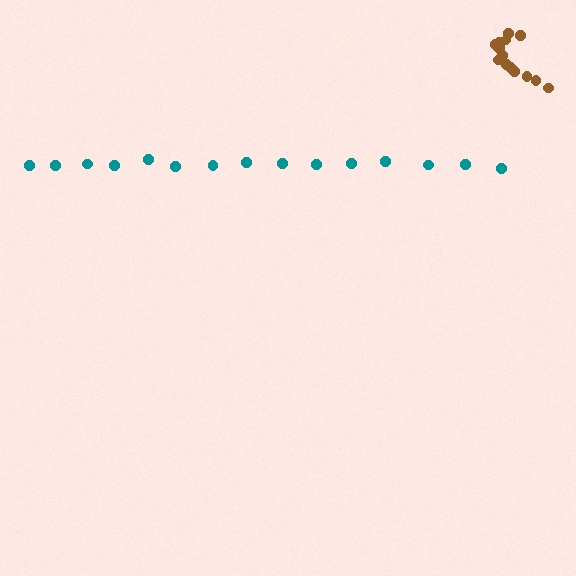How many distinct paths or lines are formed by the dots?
There are 2 distinct paths.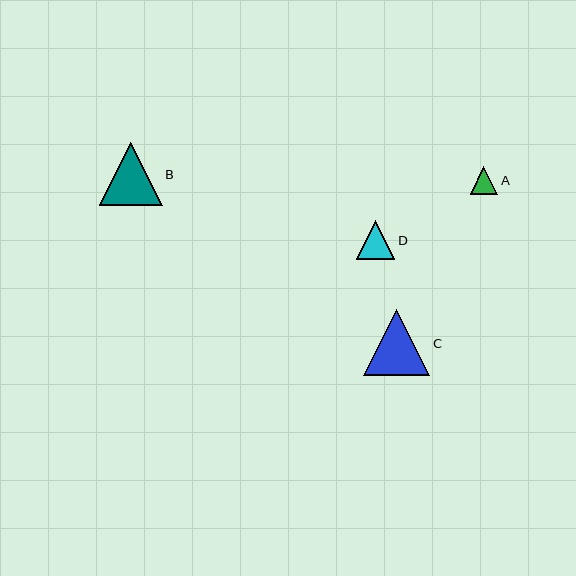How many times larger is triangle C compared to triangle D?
Triangle C is approximately 1.7 times the size of triangle D.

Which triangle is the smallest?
Triangle A is the smallest with a size of approximately 28 pixels.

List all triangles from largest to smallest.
From largest to smallest: C, B, D, A.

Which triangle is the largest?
Triangle C is the largest with a size of approximately 66 pixels.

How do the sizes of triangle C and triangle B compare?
Triangle C and triangle B are approximately the same size.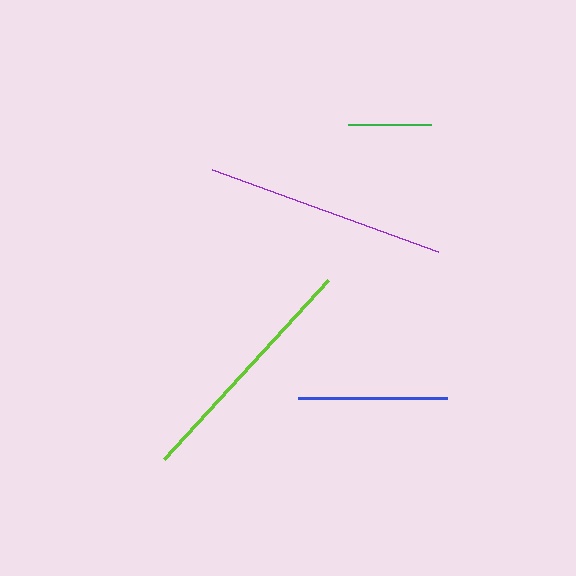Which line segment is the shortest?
The green line is the shortest at approximately 83 pixels.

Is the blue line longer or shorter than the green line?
The blue line is longer than the green line.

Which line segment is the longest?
The lime line is the longest at approximately 244 pixels.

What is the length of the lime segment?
The lime segment is approximately 244 pixels long.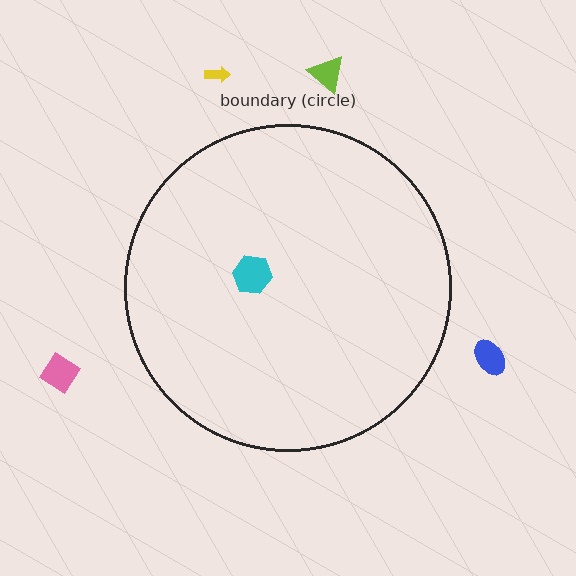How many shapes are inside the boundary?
1 inside, 4 outside.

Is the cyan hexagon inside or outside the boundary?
Inside.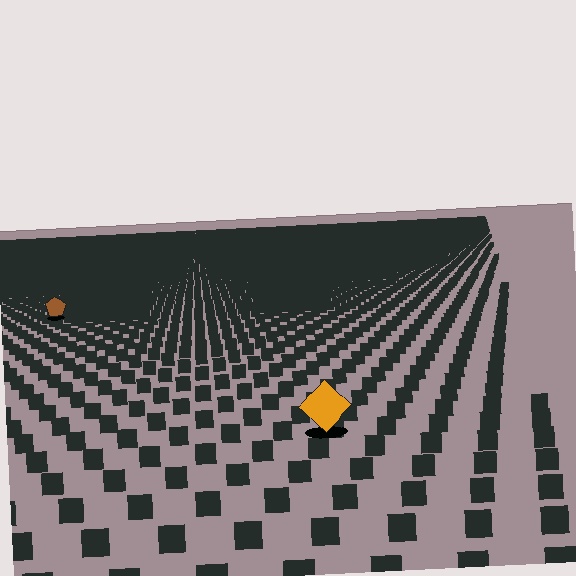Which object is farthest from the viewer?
The brown pentagon is farthest from the viewer. It appears smaller and the ground texture around it is denser.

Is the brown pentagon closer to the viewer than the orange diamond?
No. The orange diamond is closer — you can tell from the texture gradient: the ground texture is coarser near it.